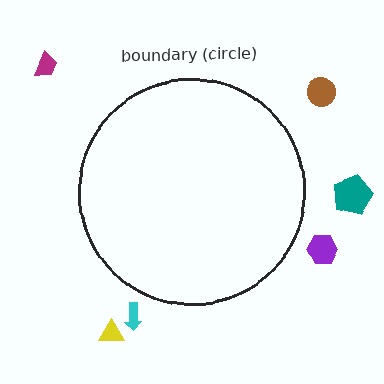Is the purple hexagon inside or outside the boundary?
Outside.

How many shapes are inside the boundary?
0 inside, 6 outside.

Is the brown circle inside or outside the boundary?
Outside.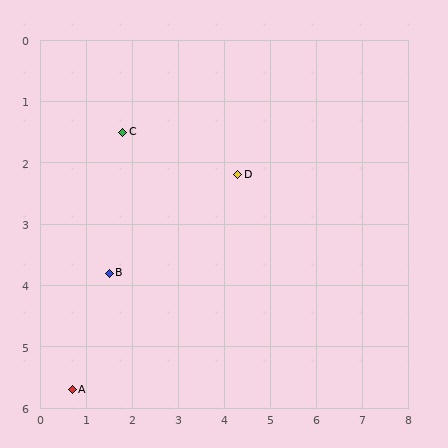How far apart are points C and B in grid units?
Points C and B are about 2.3 grid units apart.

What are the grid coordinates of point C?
Point C is at approximately (1.8, 1.5).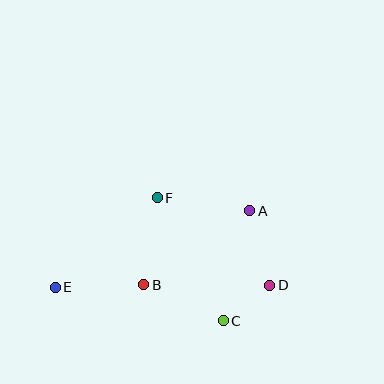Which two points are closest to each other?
Points C and D are closest to each other.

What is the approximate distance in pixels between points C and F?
The distance between C and F is approximately 139 pixels.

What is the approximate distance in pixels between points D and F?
The distance between D and F is approximately 142 pixels.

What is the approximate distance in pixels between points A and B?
The distance between A and B is approximately 129 pixels.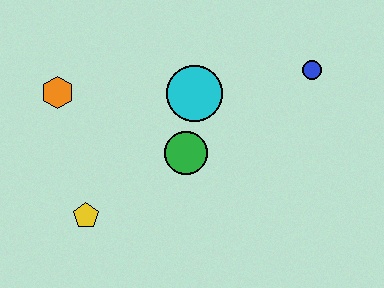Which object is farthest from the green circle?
The blue circle is farthest from the green circle.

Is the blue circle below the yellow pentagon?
No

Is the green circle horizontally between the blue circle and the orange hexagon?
Yes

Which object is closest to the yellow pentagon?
The green circle is closest to the yellow pentagon.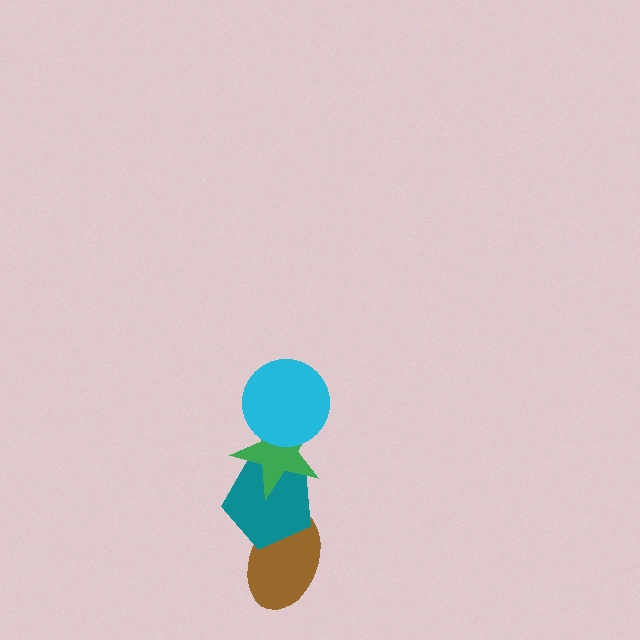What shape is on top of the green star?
The cyan circle is on top of the green star.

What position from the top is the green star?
The green star is 2nd from the top.